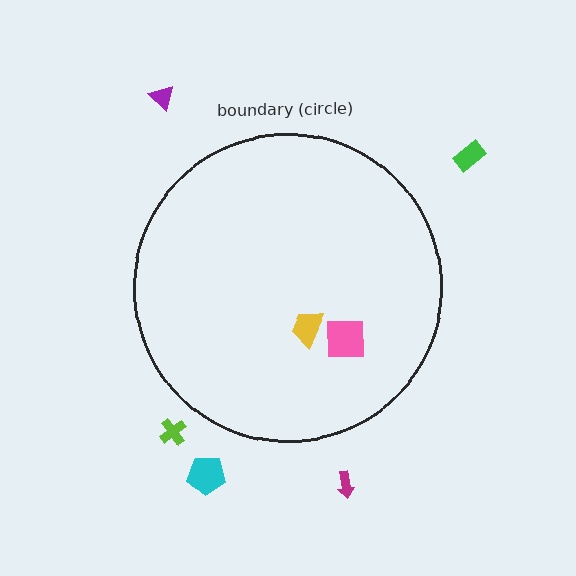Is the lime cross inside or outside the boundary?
Outside.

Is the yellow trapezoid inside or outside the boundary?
Inside.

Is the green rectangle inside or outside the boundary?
Outside.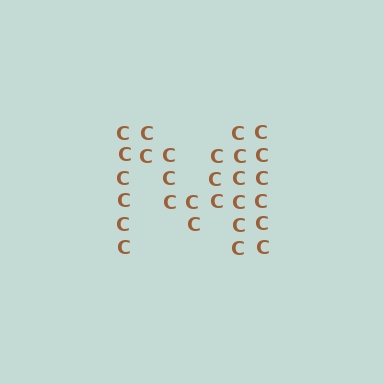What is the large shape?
The large shape is the letter M.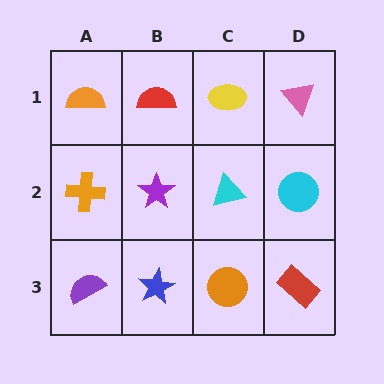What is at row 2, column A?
An orange cross.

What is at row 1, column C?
A yellow ellipse.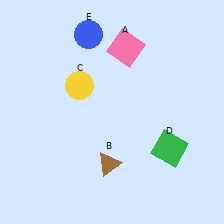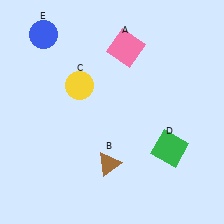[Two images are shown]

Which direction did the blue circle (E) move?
The blue circle (E) moved left.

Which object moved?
The blue circle (E) moved left.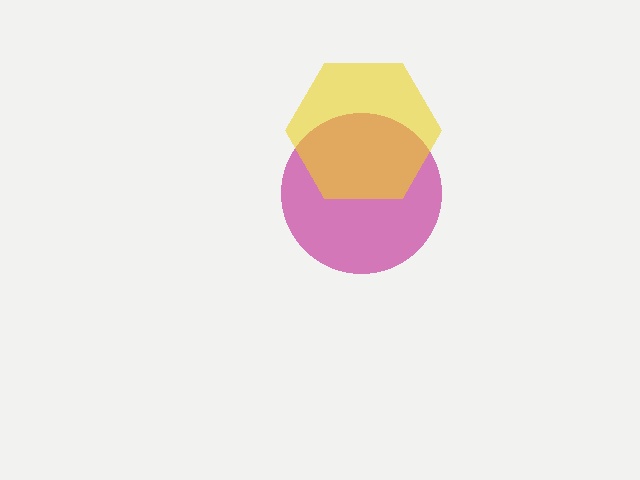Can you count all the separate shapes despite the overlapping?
Yes, there are 2 separate shapes.